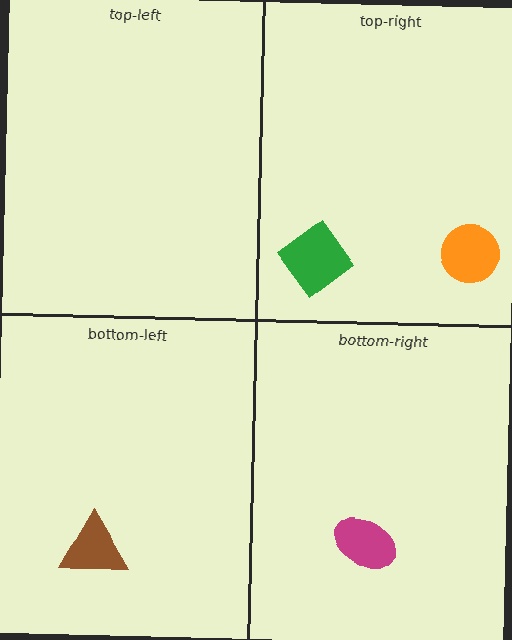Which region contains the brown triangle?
The bottom-left region.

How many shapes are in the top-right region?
2.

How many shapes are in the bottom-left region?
1.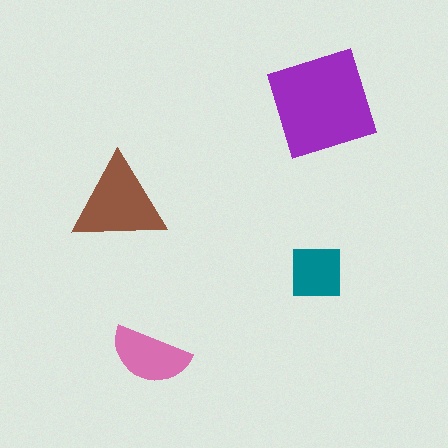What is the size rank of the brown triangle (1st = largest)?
2nd.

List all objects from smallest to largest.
The teal square, the pink semicircle, the brown triangle, the purple diamond.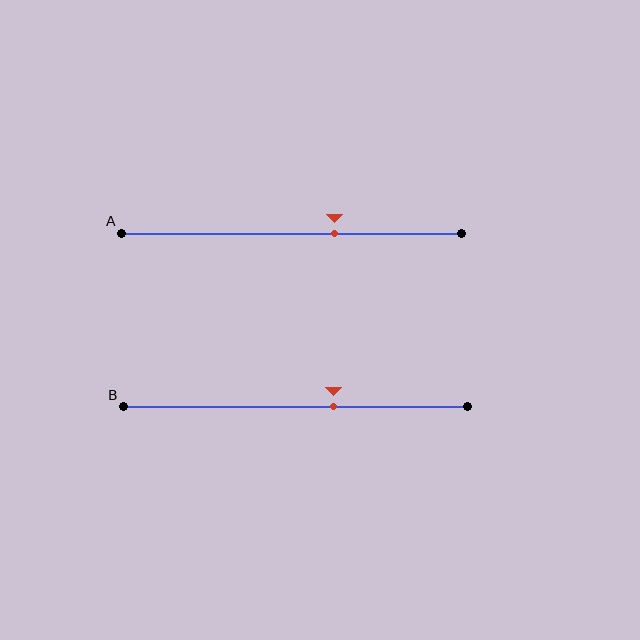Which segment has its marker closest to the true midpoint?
Segment B has its marker closest to the true midpoint.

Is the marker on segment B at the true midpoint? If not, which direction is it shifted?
No, the marker on segment B is shifted to the right by about 11% of the segment length.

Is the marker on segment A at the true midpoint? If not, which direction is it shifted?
No, the marker on segment A is shifted to the right by about 13% of the segment length.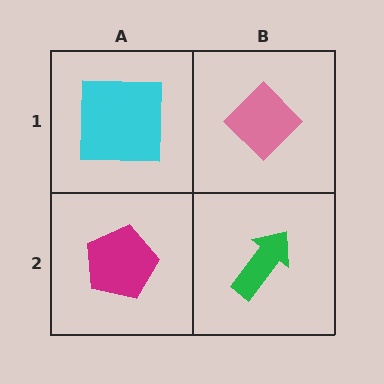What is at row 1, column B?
A pink diamond.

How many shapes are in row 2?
2 shapes.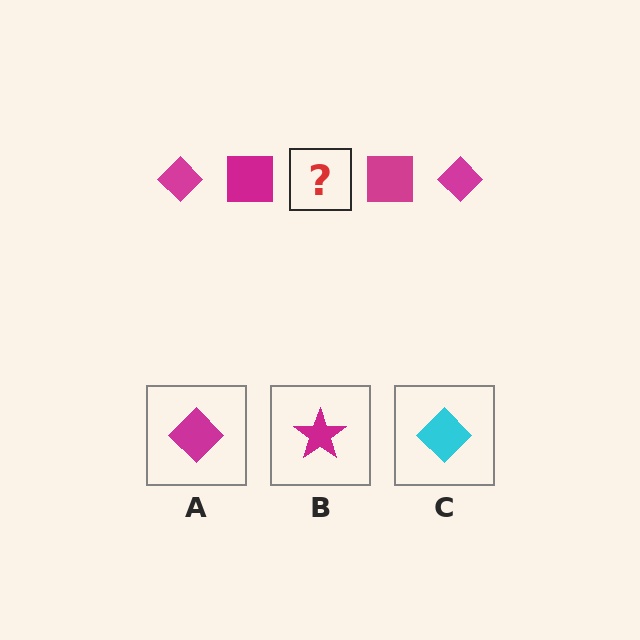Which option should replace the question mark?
Option A.